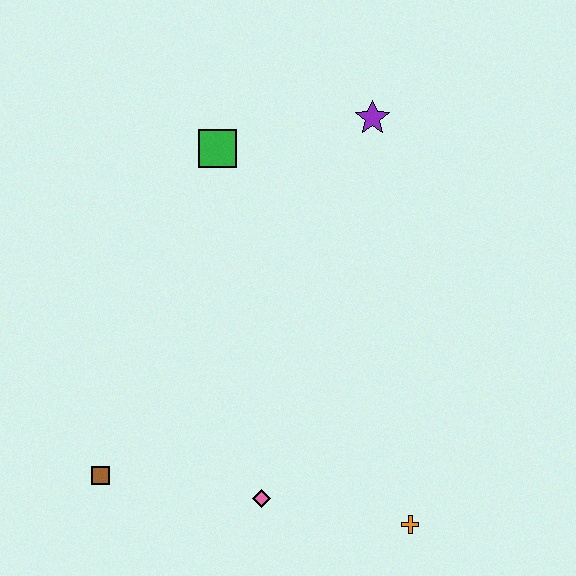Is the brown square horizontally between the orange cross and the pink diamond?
No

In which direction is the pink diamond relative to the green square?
The pink diamond is below the green square.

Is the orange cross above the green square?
No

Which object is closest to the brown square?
The pink diamond is closest to the brown square.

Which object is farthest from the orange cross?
The green square is farthest from the orange cross.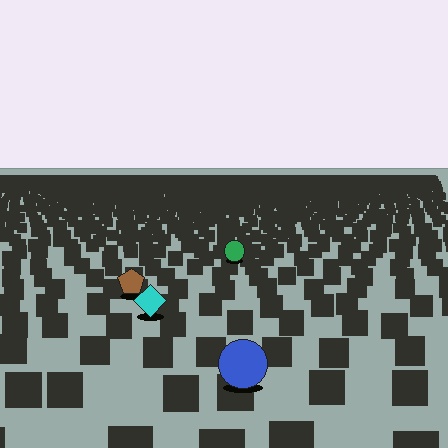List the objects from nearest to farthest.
From nearest to farthest: the blue circle, the cyan diamond, the brown pentagon, the green circle.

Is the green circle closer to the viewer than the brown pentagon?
No. The brown pentagon is closer — you can tell from the texture gradient: the ground texture is coarser near it.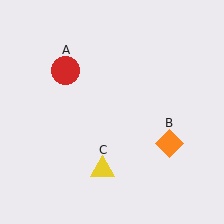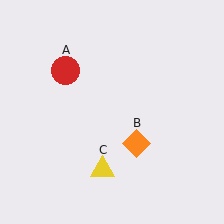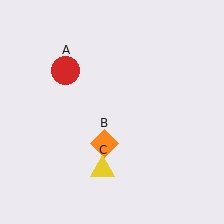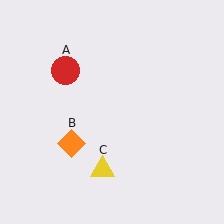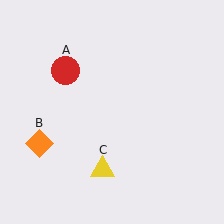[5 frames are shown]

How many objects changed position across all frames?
1 object changed position: orange diamond (object B).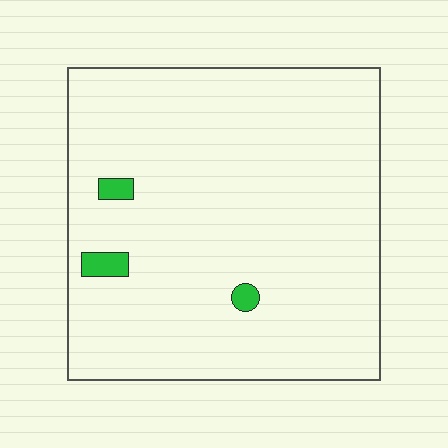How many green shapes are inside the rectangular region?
3.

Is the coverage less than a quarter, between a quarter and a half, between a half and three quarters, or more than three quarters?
Less than a quarter.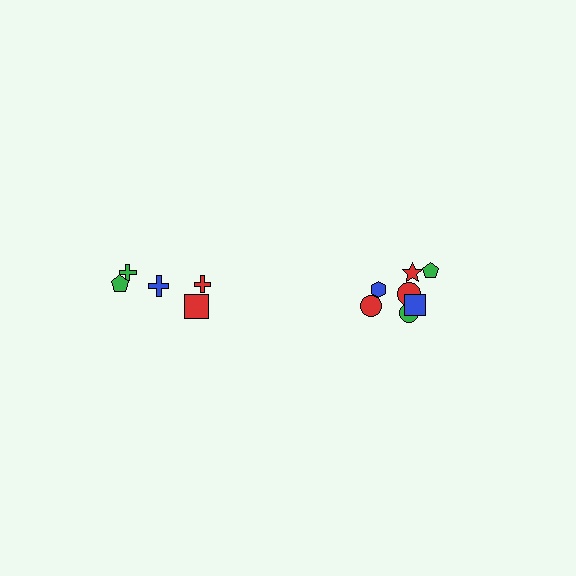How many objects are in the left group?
There are 5 objects.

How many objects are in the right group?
There are 7 objects.